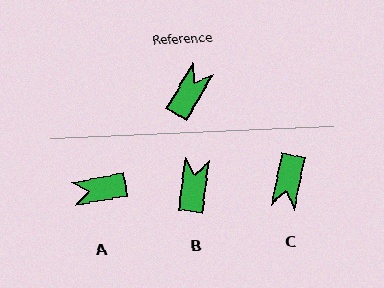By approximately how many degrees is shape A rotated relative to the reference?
Approximately 130 degrees counter-clockwise.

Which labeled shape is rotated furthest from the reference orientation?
C, about 161 degrees away.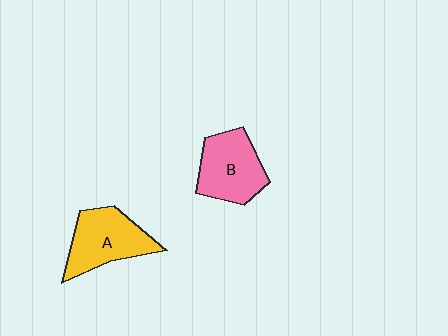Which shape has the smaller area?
Shape B (pink).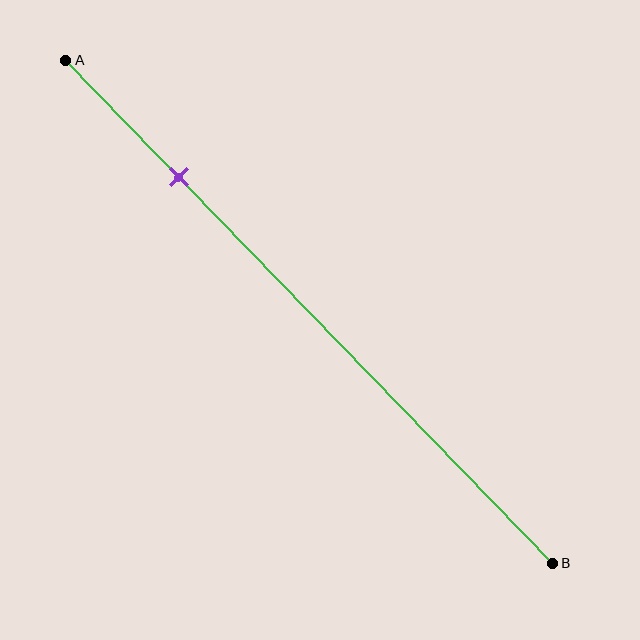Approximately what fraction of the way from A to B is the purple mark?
The purple mark is approximately 25% of the way from A to B.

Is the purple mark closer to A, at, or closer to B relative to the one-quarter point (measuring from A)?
The purple mark is approximately at the one-quarter point of segment AB.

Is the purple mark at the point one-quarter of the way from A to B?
Yes, the mark is approximately at the one-quarter point.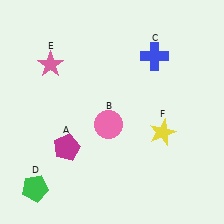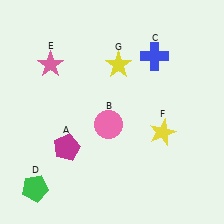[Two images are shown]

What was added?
A yellow star (G) was added in Image 2.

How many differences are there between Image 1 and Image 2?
There is 1 difference between the two images.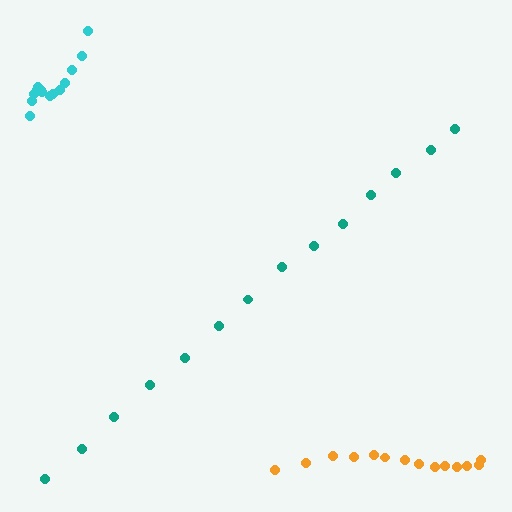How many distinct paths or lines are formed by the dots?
There are 3 distinct paths.